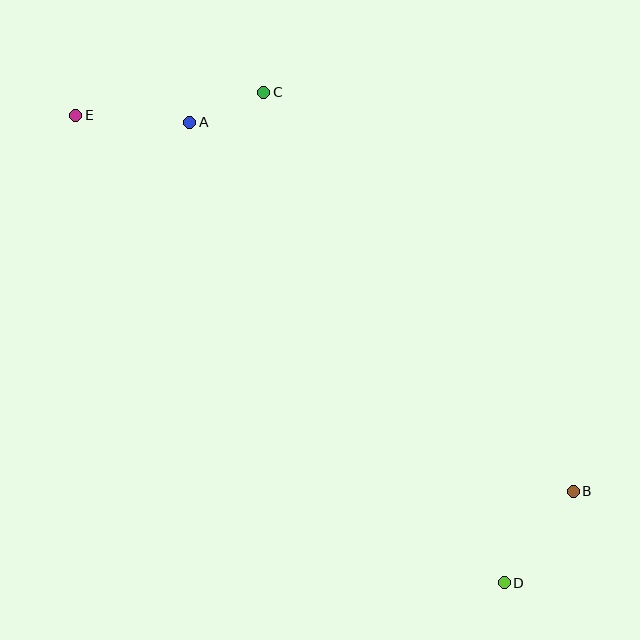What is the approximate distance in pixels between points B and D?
The distance between B and D is approximately 115 pixels.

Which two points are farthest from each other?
Points D and E are farthest from each other.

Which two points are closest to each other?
Points A and C are closest to each other.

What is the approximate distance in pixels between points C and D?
The distance between C and D is approximately 546 pixels.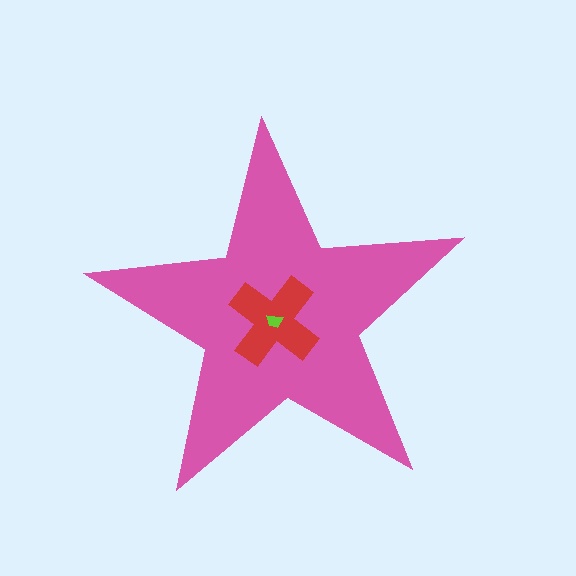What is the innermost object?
The lime trapezoid.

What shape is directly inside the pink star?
The red cross.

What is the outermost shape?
The pink star.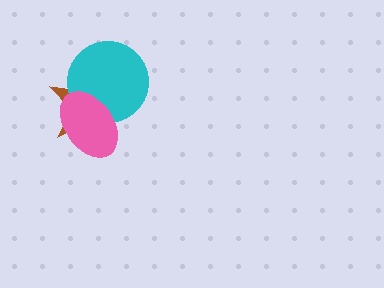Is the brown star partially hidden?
Yes, it is partially covered by another shape.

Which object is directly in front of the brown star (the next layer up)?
The cyan circle is directly in front of the brown star.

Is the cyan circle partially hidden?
Yes, it is partially covered by another shape.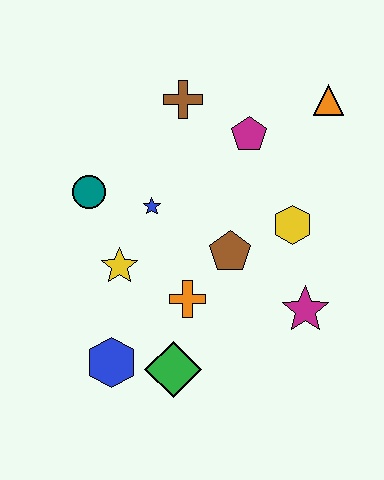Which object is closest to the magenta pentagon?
The brown cross is closest to the magenta pentagon.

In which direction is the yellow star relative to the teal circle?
The yellow star is below the teal circle.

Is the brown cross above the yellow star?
Yes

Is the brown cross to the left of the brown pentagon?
Yes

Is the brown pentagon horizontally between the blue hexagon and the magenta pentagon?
Yes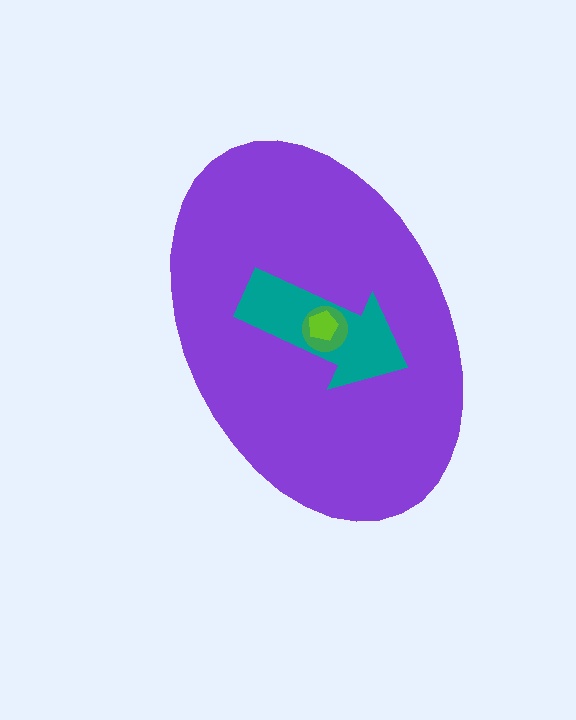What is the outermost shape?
The purple ellipse.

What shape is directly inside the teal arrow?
The green circle.